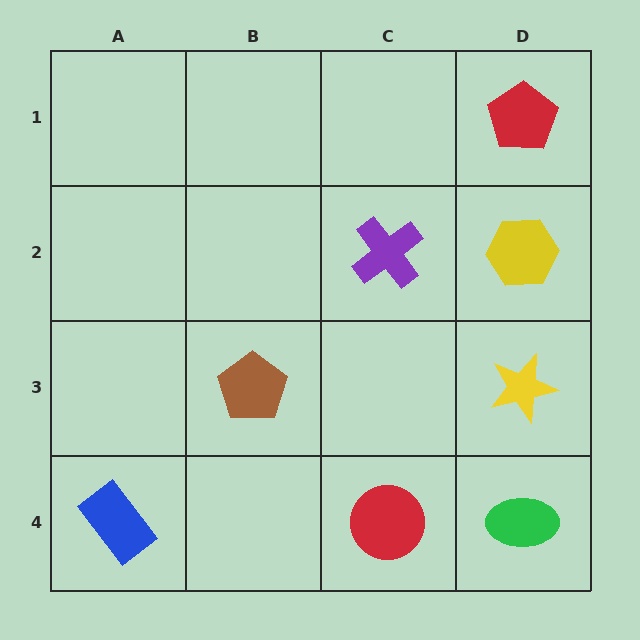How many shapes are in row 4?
3 shapes.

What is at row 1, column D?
A red pentagon.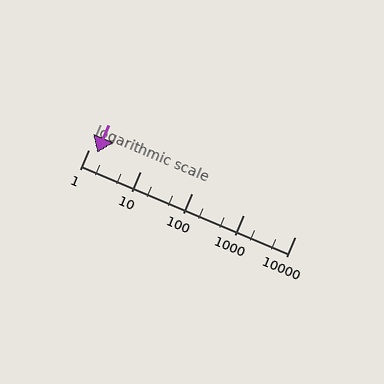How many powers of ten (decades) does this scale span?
The scale spans 4 decades, from 1 to 10000.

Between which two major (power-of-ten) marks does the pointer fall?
The pointer is between 1 and 10.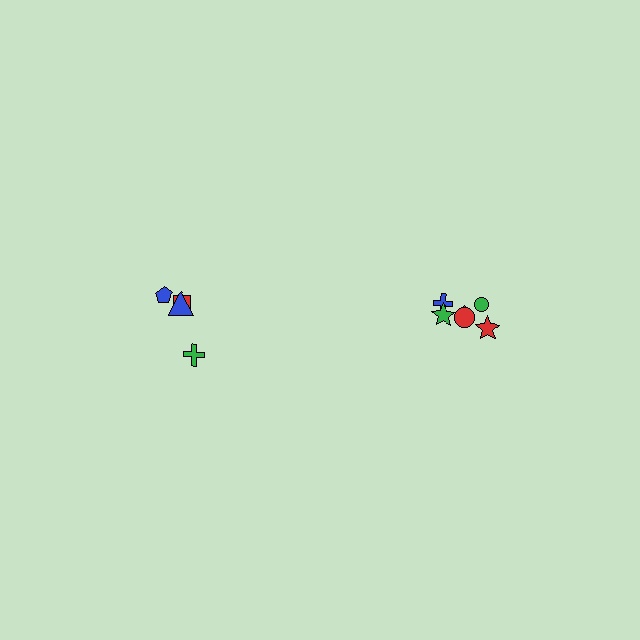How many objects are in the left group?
There are 4 objects.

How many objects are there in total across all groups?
There are 10 objects.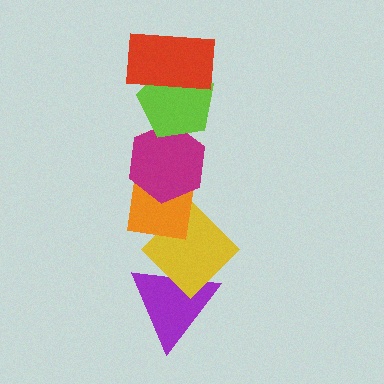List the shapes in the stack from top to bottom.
From top to bottom: the red rectangle, the lime pentagon, the magenta hexagon, the orange rectangle, the yellow diamond, the purple triangle.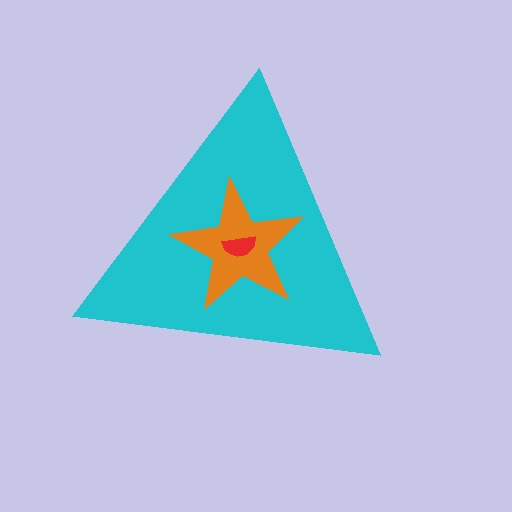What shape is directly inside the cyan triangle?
The orange star.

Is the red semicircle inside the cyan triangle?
Yes.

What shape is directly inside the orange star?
The red semicircle.